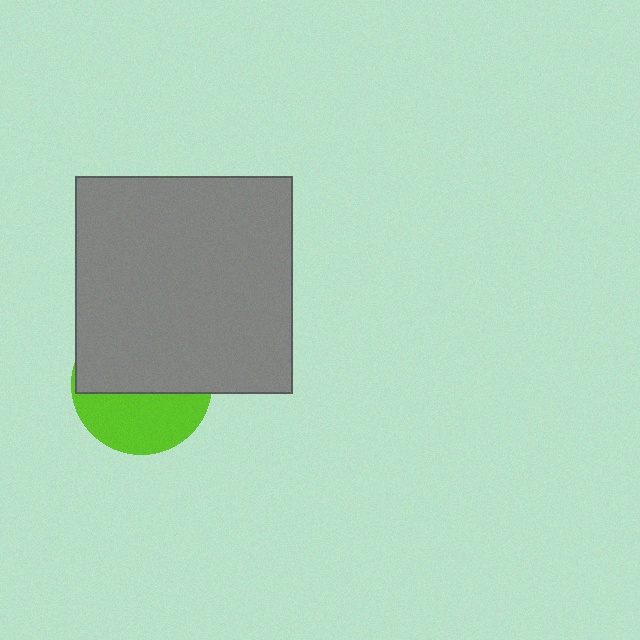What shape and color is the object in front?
The object in front is a gray square.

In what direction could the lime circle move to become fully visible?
The lime circle could move down. That would shift it out from behind the gray square entirely.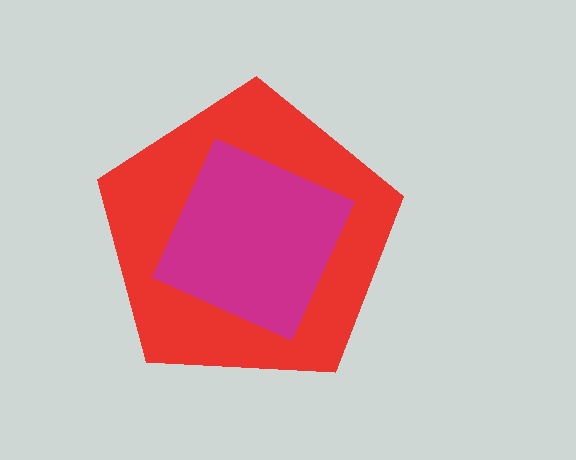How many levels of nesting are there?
2.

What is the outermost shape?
The red pentagon.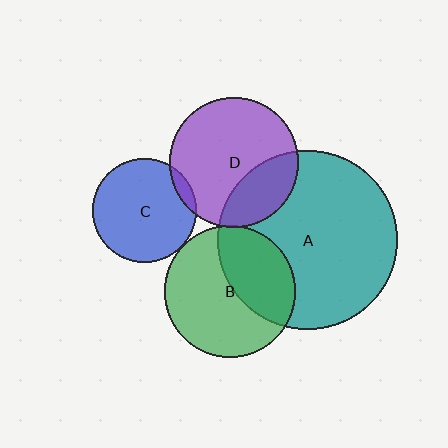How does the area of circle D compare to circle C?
Approximately 1.5 times.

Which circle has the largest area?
Circle A (teal).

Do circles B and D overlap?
Yes.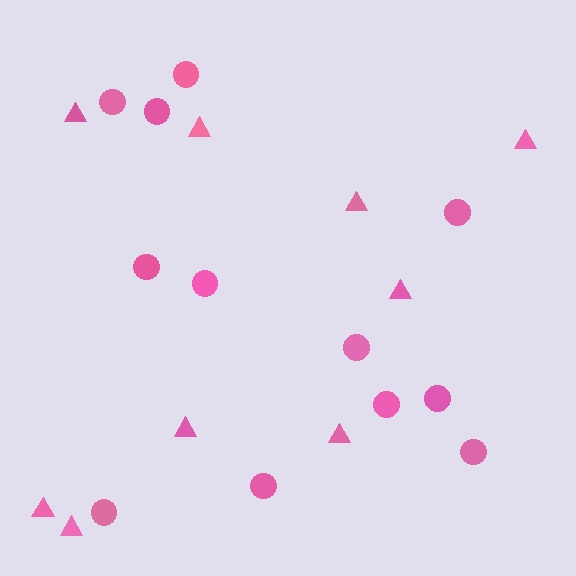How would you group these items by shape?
There are 2 groups: one group of circles (12) and one group of triangles (9).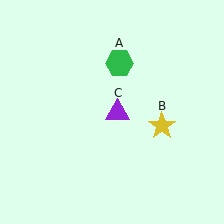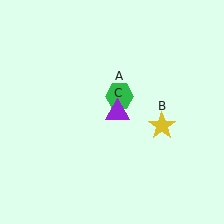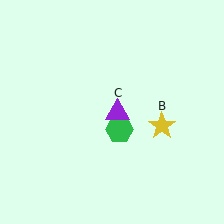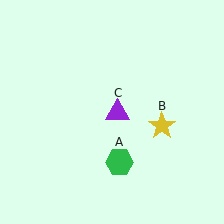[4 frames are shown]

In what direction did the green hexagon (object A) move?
The green hexagon (object A) moved down.